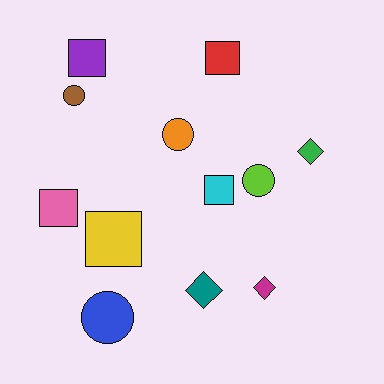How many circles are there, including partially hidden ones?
There are 4 circles.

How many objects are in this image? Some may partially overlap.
There are 12 objects.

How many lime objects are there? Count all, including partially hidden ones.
There is 1 lime object.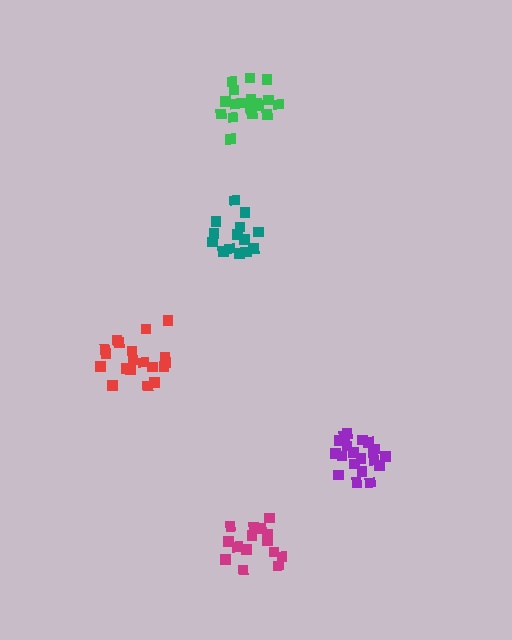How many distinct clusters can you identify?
There are 5 distinct clusters.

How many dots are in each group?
Group 1: 14 dots, Group 2: 15 dots, Group 3: 20 dots, Group 4: 19 dots, Group 5: 19 dots (87 total).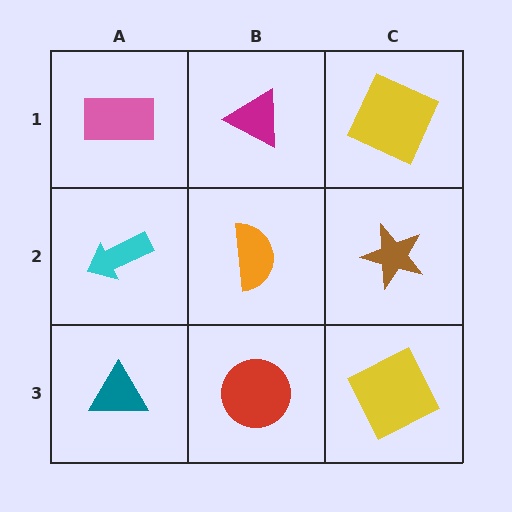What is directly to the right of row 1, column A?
A magenta triangle.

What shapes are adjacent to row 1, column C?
A brown star (row 2, column C), a magenta triangle (row 1, column B).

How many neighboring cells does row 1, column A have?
2.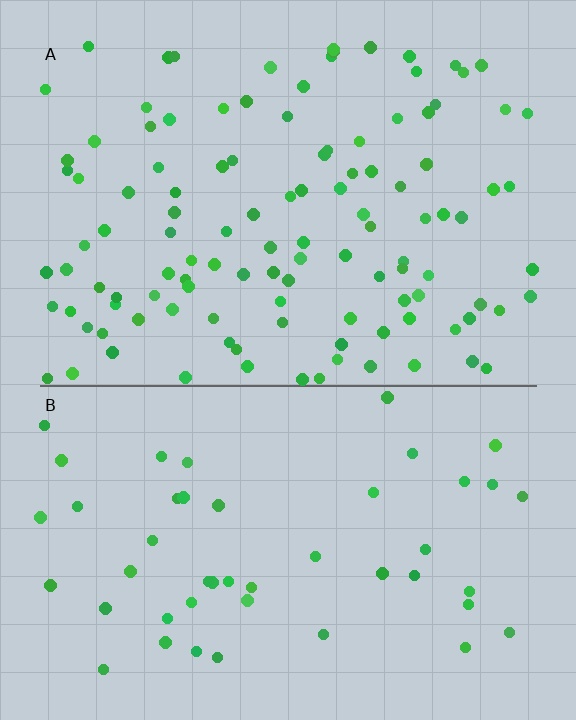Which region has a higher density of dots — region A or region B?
A (the top).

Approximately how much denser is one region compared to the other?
Approximately 2.5× — region A over region B.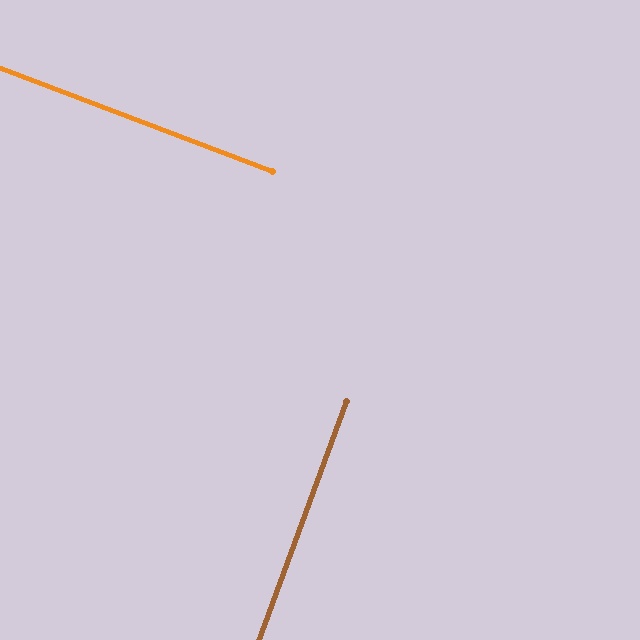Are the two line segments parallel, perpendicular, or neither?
Perpendicular — they meet at approximately 89°.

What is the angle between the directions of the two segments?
Approximately 89 degrees.